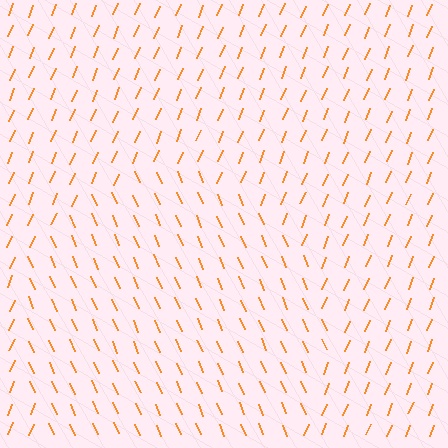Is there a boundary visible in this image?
Yes, there is a texture boundary formed by a change in line orientation.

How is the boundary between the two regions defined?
The boundary is defined purely by a change in line orientation (approximately 45 degrees difference). All lines are the same color and thickness.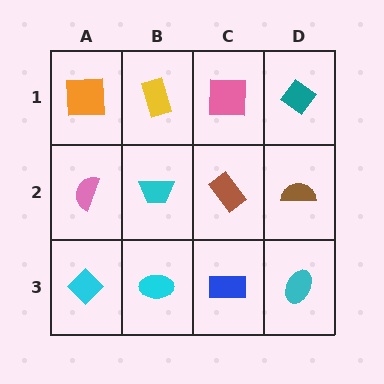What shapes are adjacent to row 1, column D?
A brown semicircle (row 2, column D), a pink square (row 1, column C).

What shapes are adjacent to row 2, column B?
A yellow rectangle (row 1, column B), a cyan ellipse (row 3, column B), a pink semicircle (row 2, column A), a brown rectangle (row 2, column C).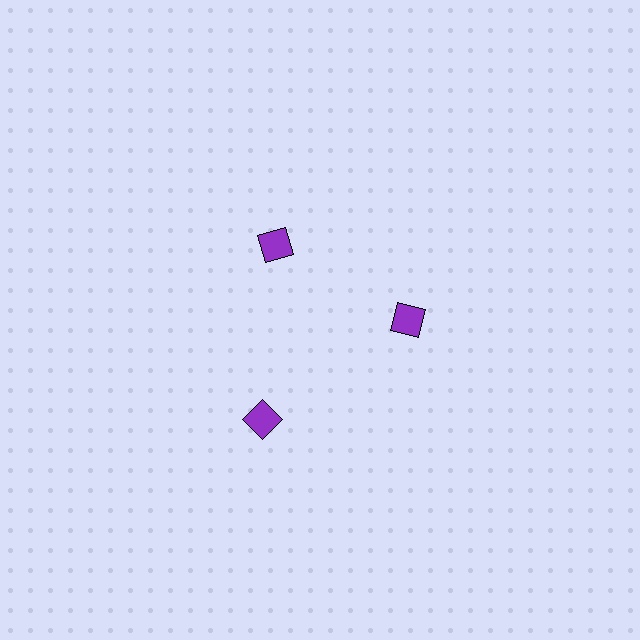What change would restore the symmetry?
The symmetry would be restored by moving it inward, back onto the ring so that all 3 squares sit at equal angles and equal distance from the center.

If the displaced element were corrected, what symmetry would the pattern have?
It would have 3-fold rotational symmetry — the pattern would map onto itself every 120 degrees.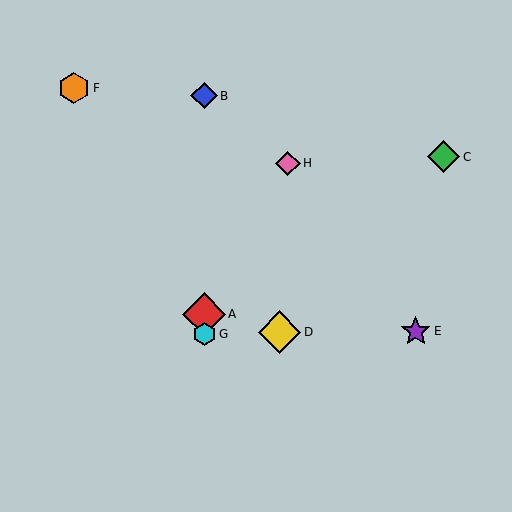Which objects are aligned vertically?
Objects A, B, G are aligned vertically.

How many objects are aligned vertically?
3 objects (A, B, G) are aligned vertically.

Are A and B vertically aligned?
Yes, both are at x≈204.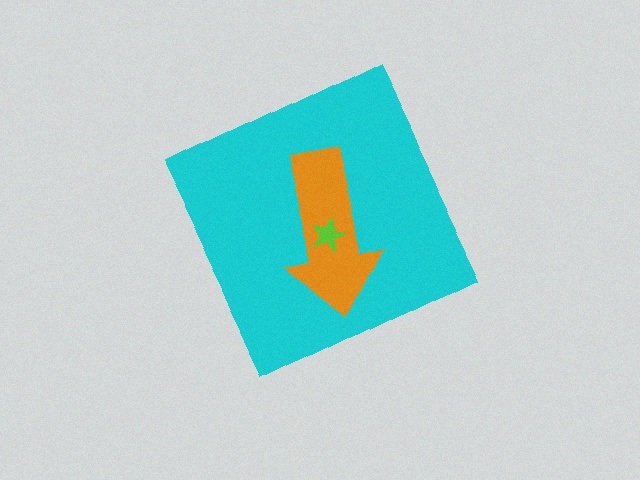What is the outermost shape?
The cyan diamond.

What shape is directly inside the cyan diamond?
The orange arrow.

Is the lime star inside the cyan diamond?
Yes.